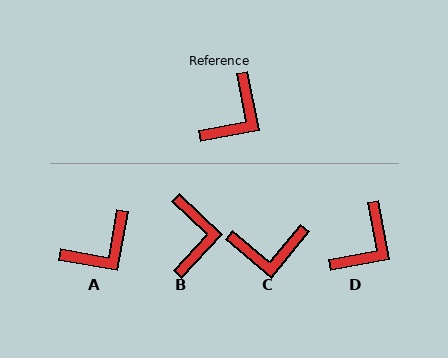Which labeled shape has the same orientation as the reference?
D.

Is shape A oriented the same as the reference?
No, it is off by about 21 degrees.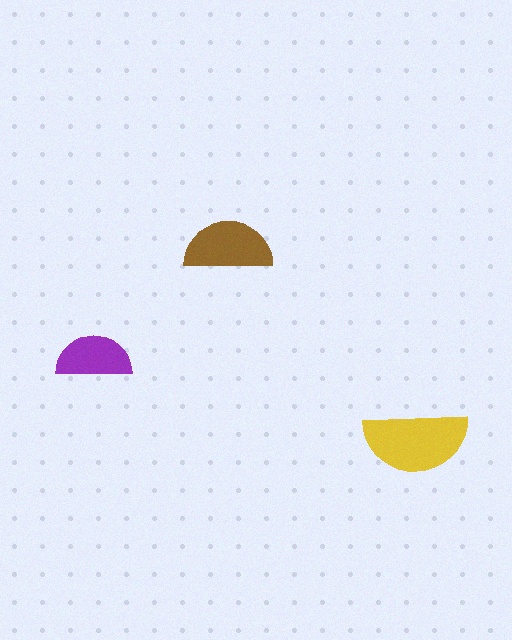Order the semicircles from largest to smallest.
the yellow one, the brown one, the purple one.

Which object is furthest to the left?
The purple semicircle is leftmost.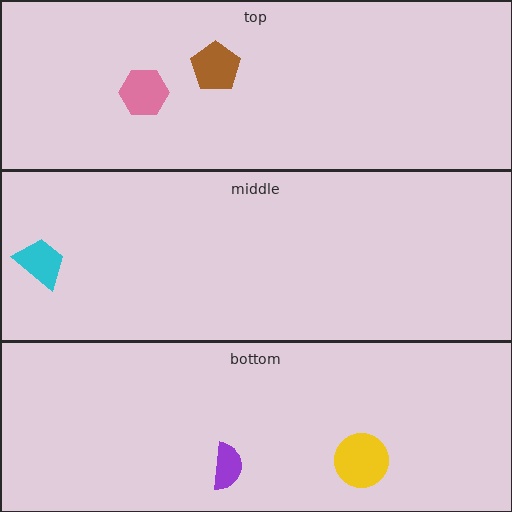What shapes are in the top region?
The brown pentagon, the pink hexagon.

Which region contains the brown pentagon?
The top region.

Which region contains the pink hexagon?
The top region.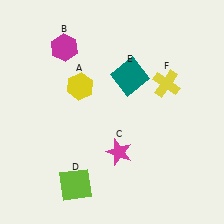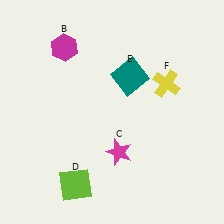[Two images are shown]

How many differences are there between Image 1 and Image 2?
There is 1 difference between the two images.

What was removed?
The yellow hexagon (A) was removed in Image 2.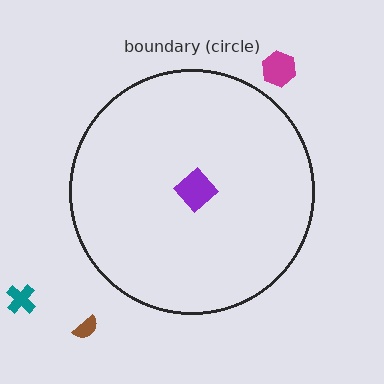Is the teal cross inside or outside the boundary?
Outside.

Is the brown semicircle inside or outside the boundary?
Outside.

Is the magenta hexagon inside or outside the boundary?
Outside.